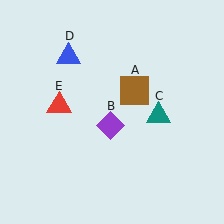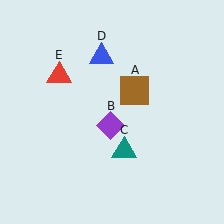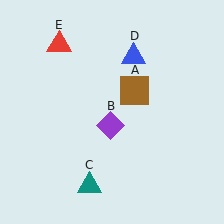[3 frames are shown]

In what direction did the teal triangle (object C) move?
The teal triangle (object C) moved down and to the left.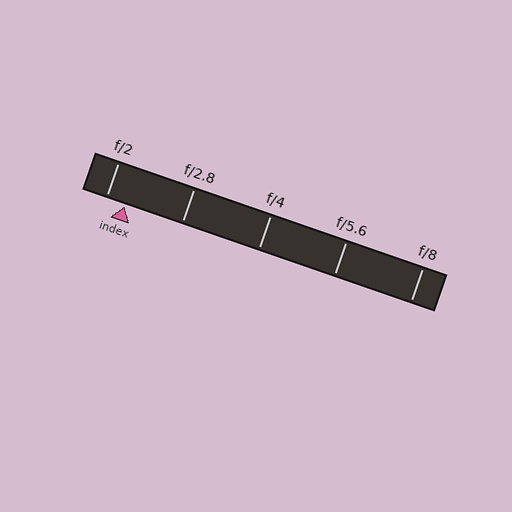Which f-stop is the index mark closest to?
The index mark is closest to f/2.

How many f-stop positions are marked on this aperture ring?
There are 5 f-stop positions marked.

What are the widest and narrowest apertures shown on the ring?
The widest aperture shown is f/2 and the narrowest is f/8.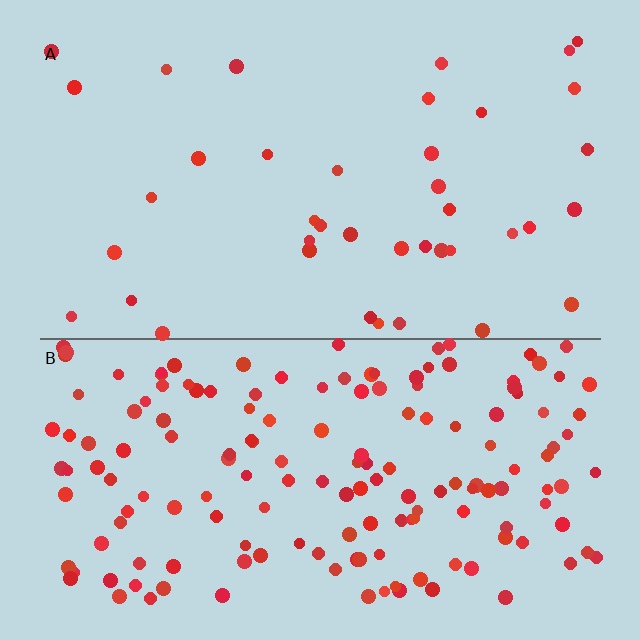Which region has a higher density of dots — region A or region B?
B (the bottom).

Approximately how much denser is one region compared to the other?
Approximately 4.1× — region B over region A.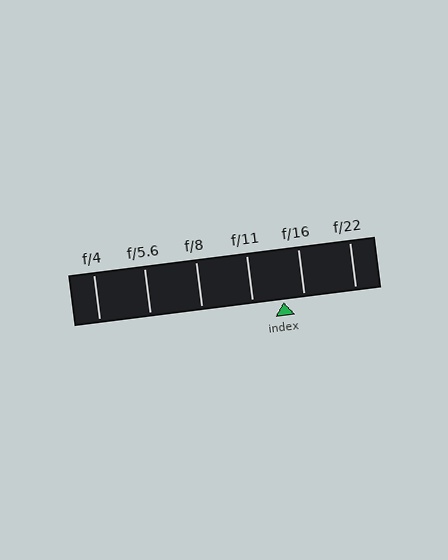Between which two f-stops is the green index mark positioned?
The index mark is between f/11 and f/16.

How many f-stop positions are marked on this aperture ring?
There are 6 f-stop positions marked.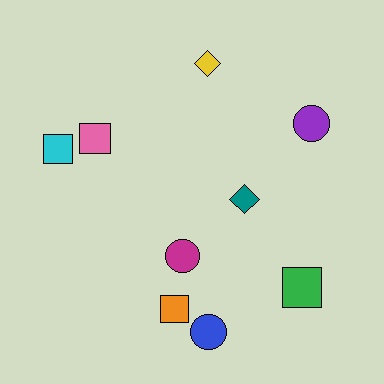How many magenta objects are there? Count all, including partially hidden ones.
There is 1 magenta object.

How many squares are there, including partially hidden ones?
There are 4 squares.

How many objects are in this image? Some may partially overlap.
There are 9 objects.